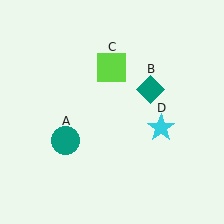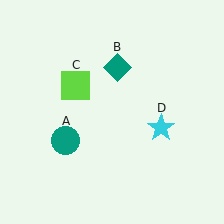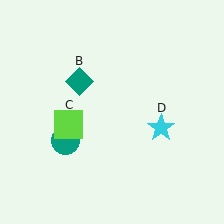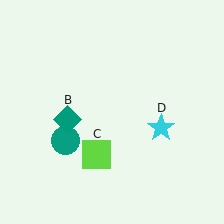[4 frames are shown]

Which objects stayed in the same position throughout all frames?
Teal circle (object A) and cyan star (object D) remained stationary.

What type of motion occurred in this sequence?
The teal diamond (object B), lime square (object C) rotated counterclockwise around the center of the scene.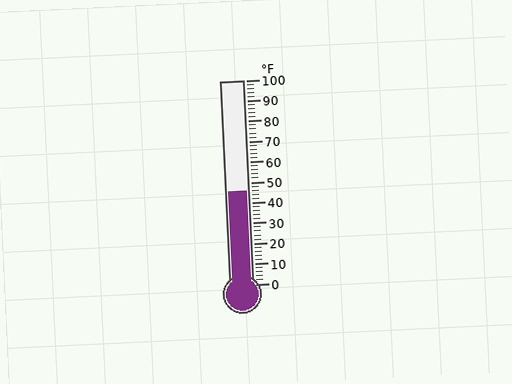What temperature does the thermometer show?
The thermometer shows approximately 46°F.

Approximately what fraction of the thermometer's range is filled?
The thermometer is filled to approximately 45% of its range.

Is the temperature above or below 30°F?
The temperature is above 30°F.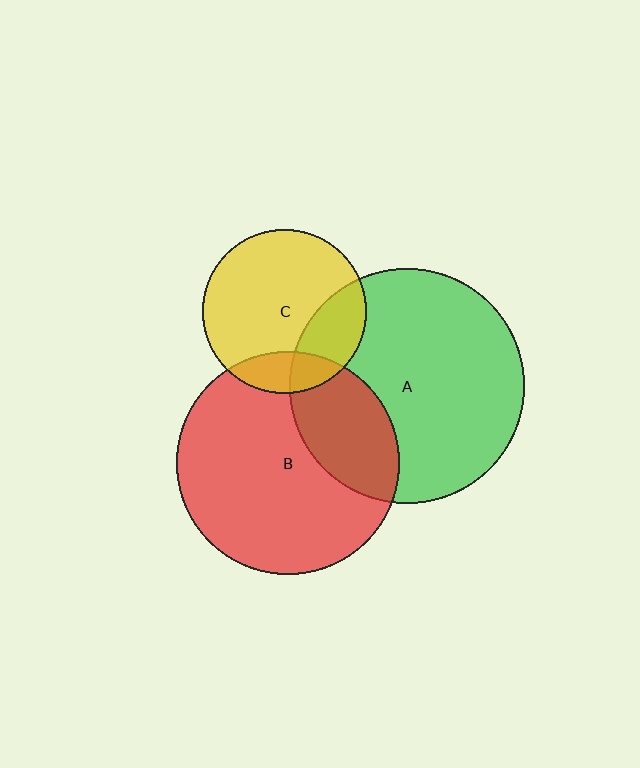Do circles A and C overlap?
Yes.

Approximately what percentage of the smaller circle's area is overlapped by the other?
Approximately 25%.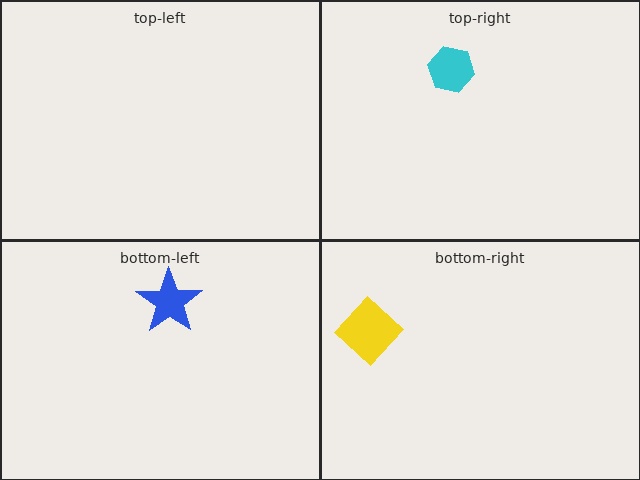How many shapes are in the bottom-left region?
1.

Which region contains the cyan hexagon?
The top-right region.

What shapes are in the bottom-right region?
The yellow diamond.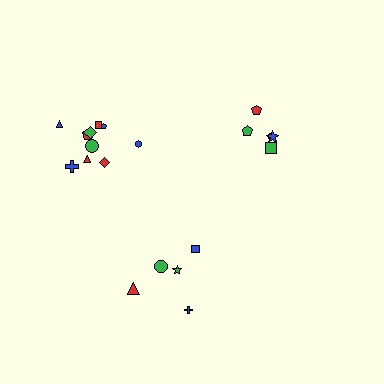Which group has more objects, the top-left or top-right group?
The top-left group.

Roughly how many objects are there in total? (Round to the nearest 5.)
Roughly 20 objects in total.